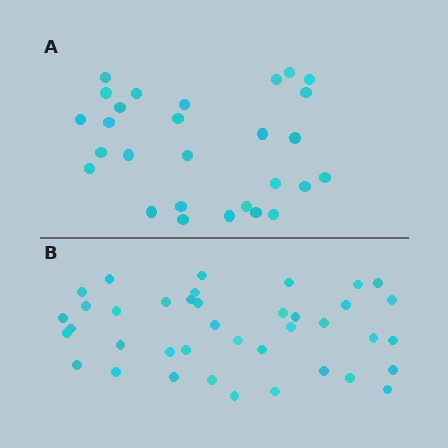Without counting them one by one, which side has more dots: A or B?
Region B (the bottom region) has more dots.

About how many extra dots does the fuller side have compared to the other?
Region B has roughly 12 or so more dots than region A.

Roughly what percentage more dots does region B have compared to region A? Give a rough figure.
About 40% more.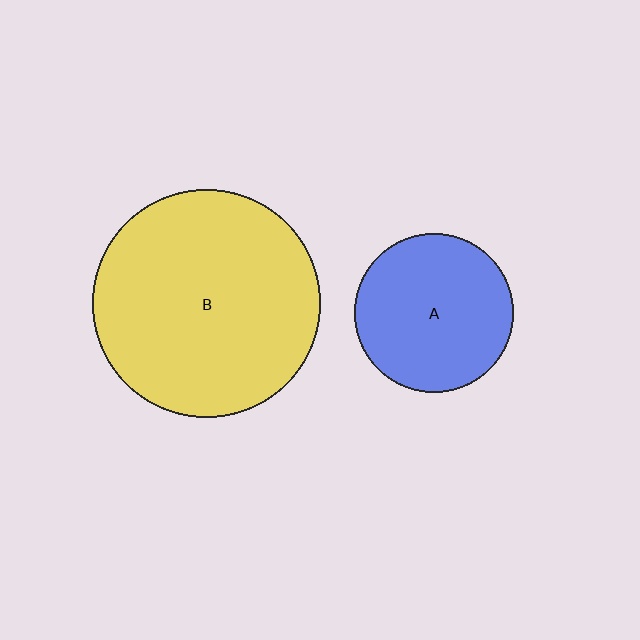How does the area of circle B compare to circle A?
Approximately 2.1 times.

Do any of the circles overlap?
No, none of the circles overlap.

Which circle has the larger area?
Circle B (yellow).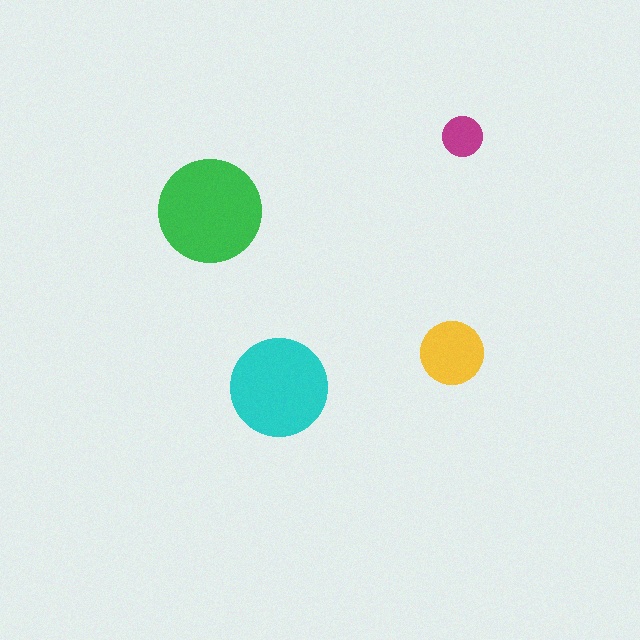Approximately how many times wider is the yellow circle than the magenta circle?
About 1.5 times wider.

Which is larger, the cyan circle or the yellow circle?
The cyan one.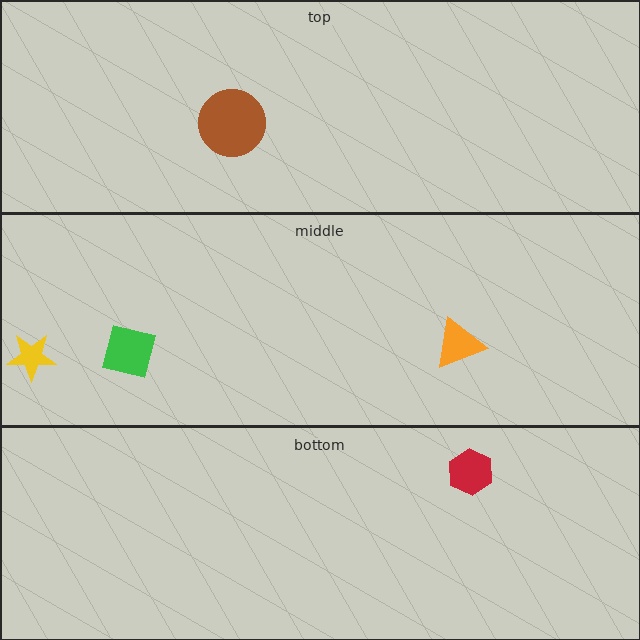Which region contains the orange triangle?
The middle region.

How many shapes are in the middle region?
3.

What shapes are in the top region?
The brown circle.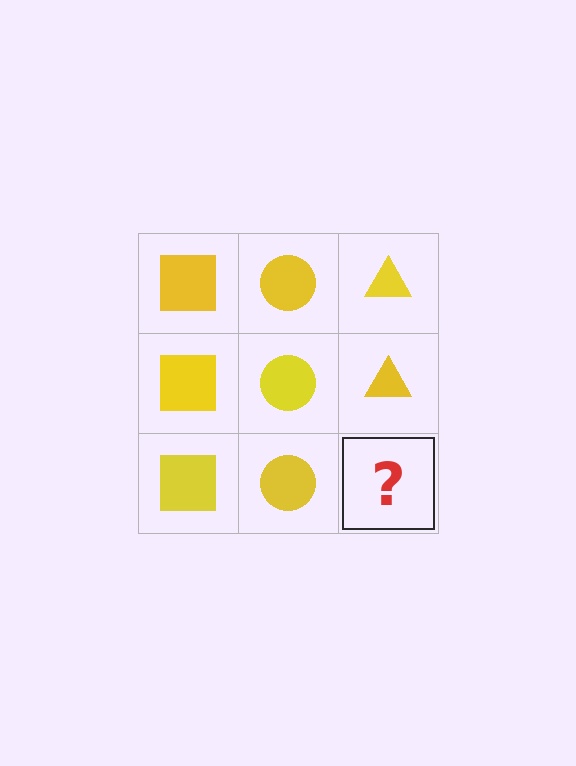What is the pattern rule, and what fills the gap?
The rule is that each column has a consistent shape. The gap should be filled with a yellow triangle.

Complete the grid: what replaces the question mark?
The question mark should be replaced with a yellow triangle.